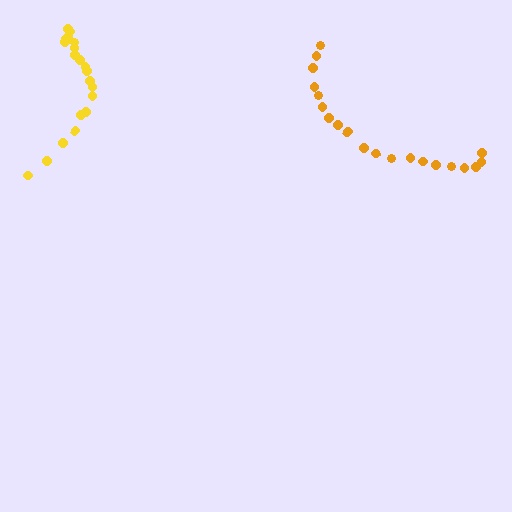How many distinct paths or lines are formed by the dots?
There are 2 distinct paths.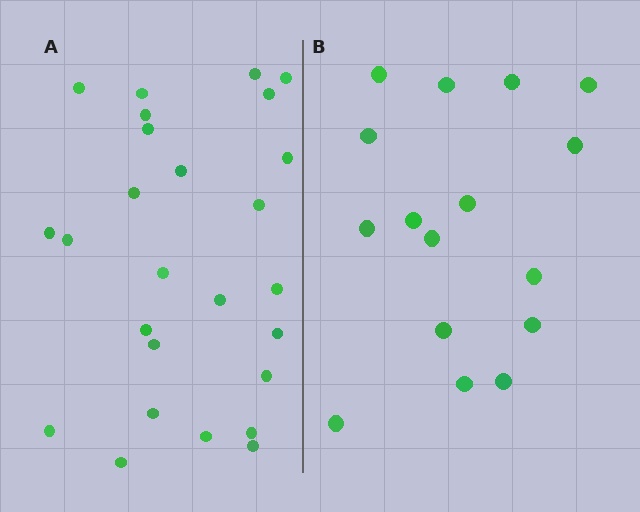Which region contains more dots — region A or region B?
Region A (the left region) has more dots.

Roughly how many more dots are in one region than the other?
Region A has roughly 10 or so more dots than region B.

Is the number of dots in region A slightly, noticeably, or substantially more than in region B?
Region A has substantially more. The ratio is roughly 1.6 to 1.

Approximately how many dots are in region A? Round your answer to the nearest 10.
About 30 dots. (The exact count is 26, which rounds to 30.)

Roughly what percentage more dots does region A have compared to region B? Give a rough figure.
About 60% more.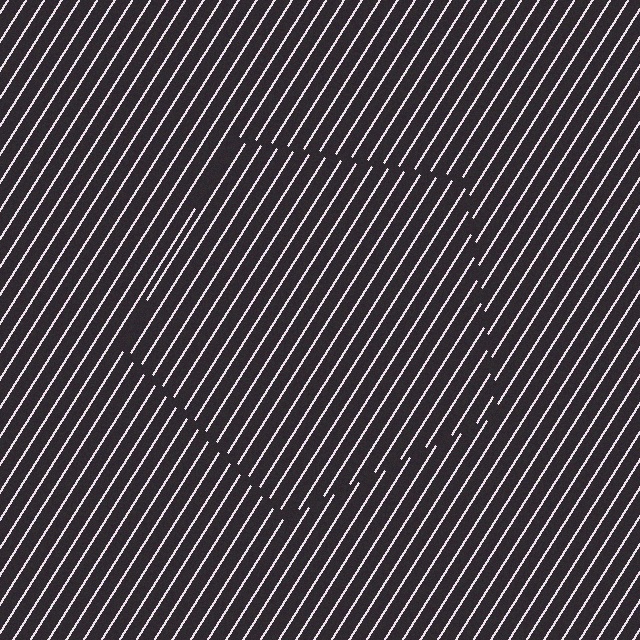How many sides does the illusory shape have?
5 sides — the line-ends trace a pentagon.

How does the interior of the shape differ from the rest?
The interior of the shape contains the same grating, shifted by half a period — the contour is defined by the phase discontinuity where line-ends from the inner and outer gratings abut.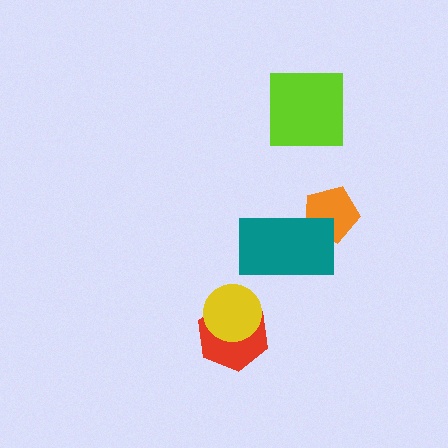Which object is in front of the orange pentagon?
The teal rectangle is in front of the orange pentagon.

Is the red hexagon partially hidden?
Yes, it is partially covered by another shape.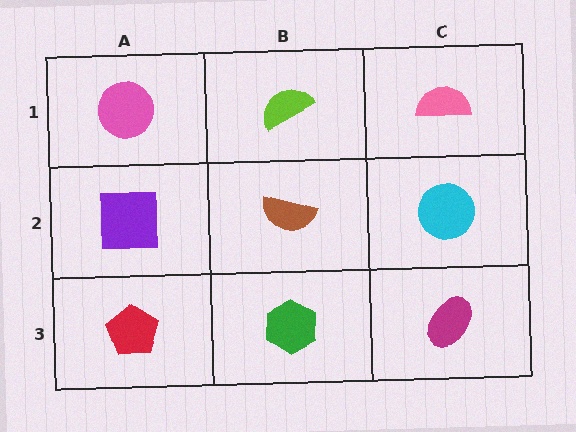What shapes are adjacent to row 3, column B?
A brown semicircle (row 2, column B), a red pentagon (row 3, column A), a magenta ellipse (row 3, column C).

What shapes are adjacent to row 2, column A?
A pink circle (row 1, column A), a red pentagon (row 3, column A), a brown semicircle (row 2, column B).